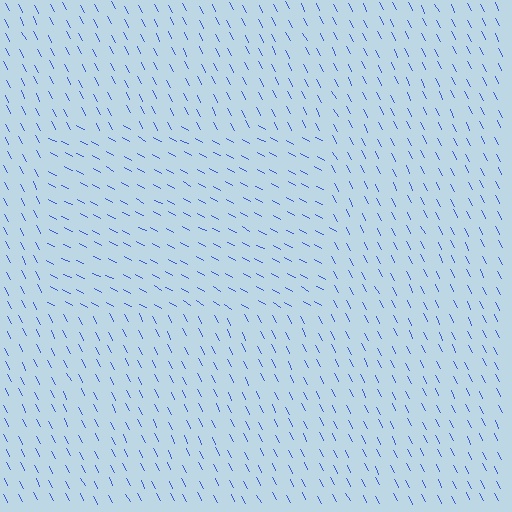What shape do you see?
I see a rectangle.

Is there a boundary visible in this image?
Yes, there is a texture boundary formed by a change in line orientation.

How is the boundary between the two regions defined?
The boundary is defined purely by a change in line orientation (approximately 34 degrees difference). All lines are the same color and thickness.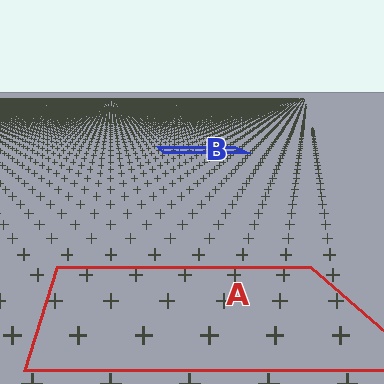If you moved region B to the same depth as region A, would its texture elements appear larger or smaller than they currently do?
They would appear larger. At a closer depth, the same texture elements are projected at a bigger on-screen size.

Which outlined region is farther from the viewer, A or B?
Region B is farther from the viewer — the texture elements inside it appear smaller and more densely packed.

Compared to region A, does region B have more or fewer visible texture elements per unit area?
Region B has more texture elements per unit area — they are packed more densely because it is farther away.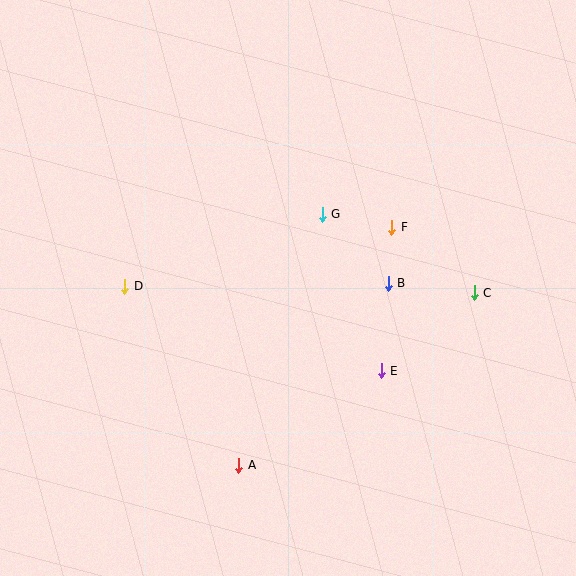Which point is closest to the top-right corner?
Point F is closest to the top-right corner.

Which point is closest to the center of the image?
Point G at (322, 214) is closest to the center.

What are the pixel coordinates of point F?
Point F is at (392, 227).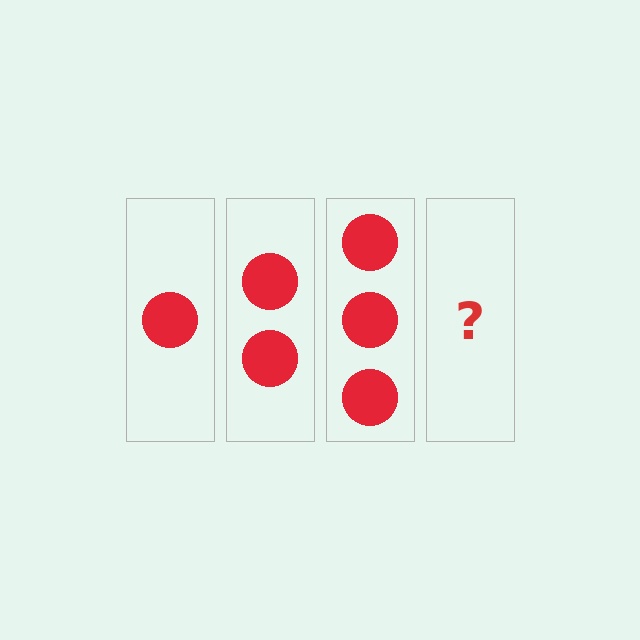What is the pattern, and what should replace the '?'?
The pattern is that each step adds one more circle. The '?' should be 4 circles.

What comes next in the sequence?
The next element should be 4 circles.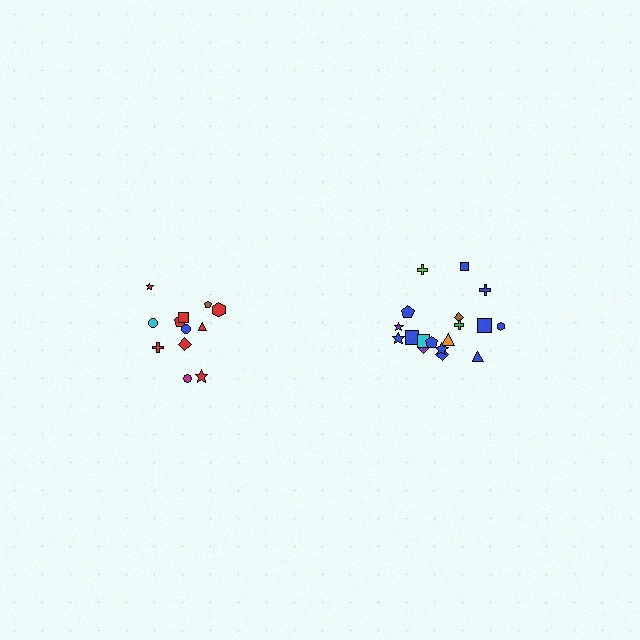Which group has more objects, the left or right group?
The right group.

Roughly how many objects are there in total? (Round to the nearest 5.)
Roughly 30 objects in total.